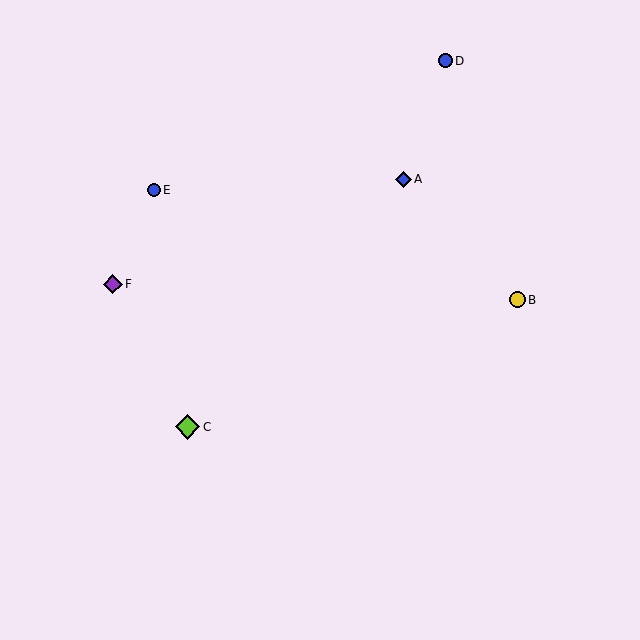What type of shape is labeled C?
Shape C is a lime diamond.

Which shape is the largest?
The lime diamond (labeled C) is the largest.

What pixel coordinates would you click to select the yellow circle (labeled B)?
Click at (517, 300) to select the yellow circle B.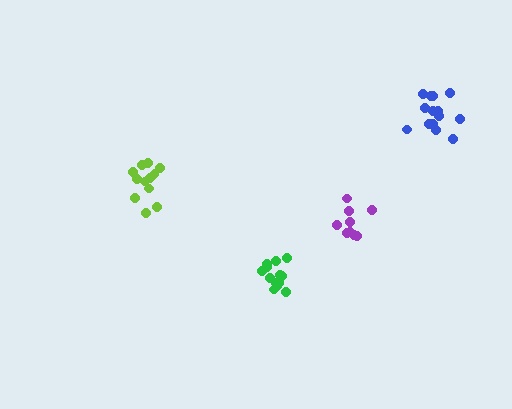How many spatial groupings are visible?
There are 4 spatial groupings.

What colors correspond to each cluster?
The clusters are colored: lime, purple, green, blue.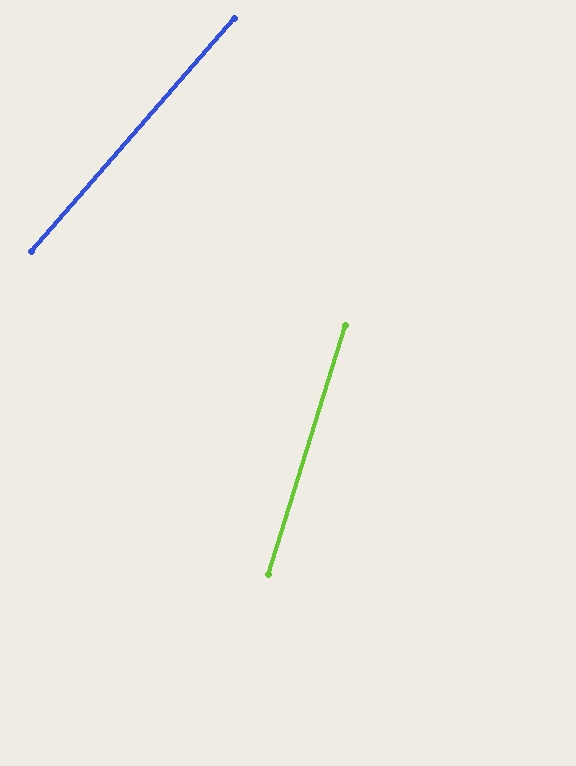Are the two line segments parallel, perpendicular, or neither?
Neither parallel nor perpendicular — they differ by about 24°.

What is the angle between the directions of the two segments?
Approximately 24 degrees.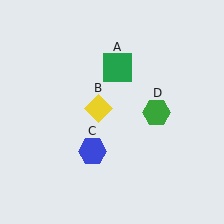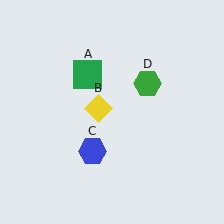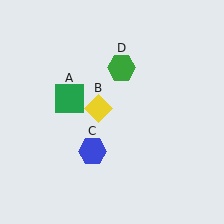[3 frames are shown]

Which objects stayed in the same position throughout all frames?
Yellow diamond (object B) and blue hexagon (object C) remained stationary.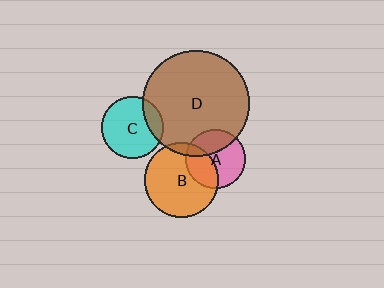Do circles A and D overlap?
Yes.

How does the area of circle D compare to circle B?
Approximately 2.0 times.